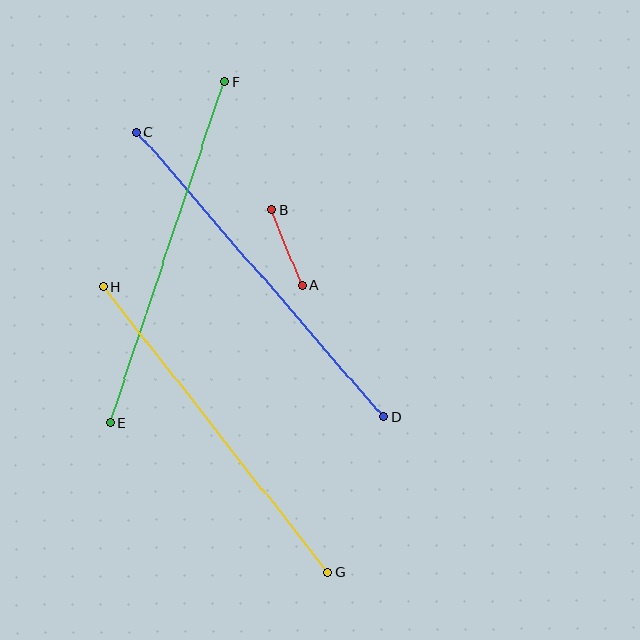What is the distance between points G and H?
The distance is approximately 364 pixels.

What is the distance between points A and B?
The distance is approximately 81 pixels.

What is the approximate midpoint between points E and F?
The midpoint is at approximately (167, 252) pixels.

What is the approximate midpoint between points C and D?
The midpoint is at approximately (260, 275) pixels.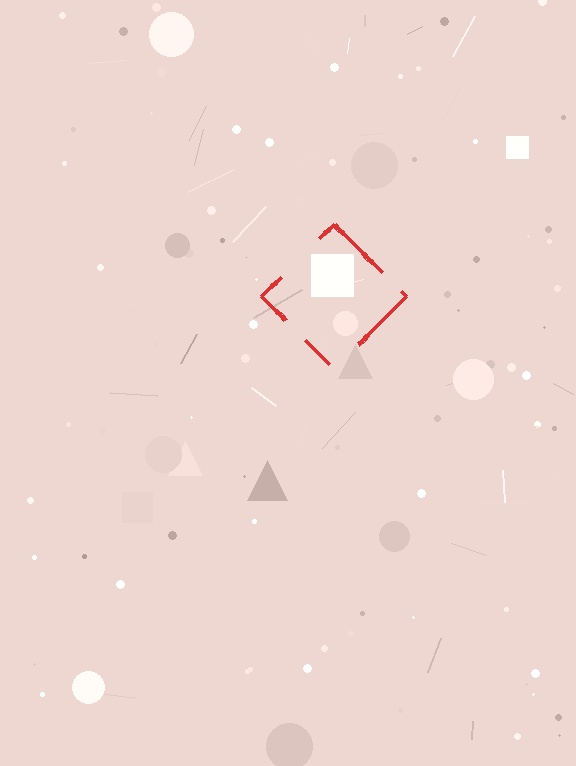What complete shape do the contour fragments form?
The contour fragments form a diamond.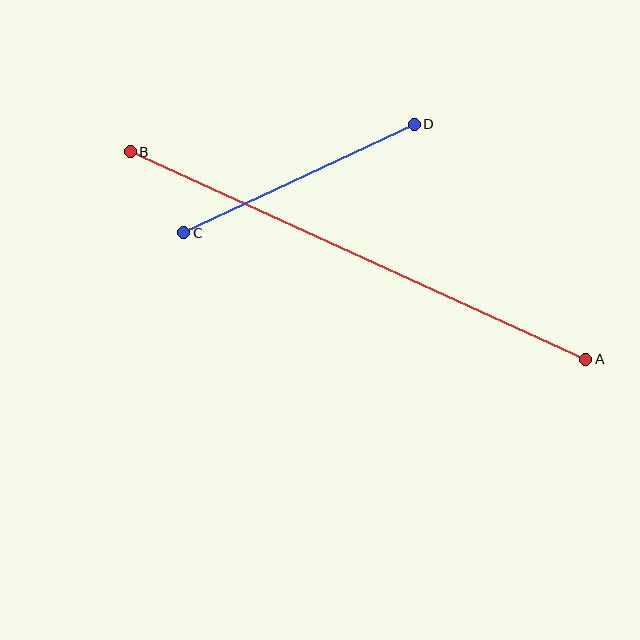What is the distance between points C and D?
The distance is approximately 254 pixels.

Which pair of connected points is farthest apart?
Points A and B are farthest apart.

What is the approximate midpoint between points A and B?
The midpoint is at approximately (358, 256) pixels.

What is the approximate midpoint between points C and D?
The midpoint is at approximately (299, 178) pixels.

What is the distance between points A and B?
The distance is approximately 501 pixels.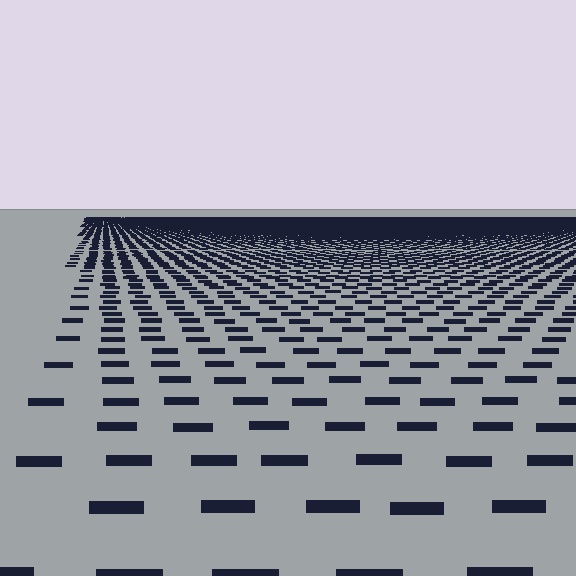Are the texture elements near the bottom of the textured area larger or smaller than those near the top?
Larger. Near the bottom, elements are closer to the viewer and appear at a bigger on-screen size.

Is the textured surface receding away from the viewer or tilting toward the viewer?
The surface is receding away from the viewer. Texture elements get smaller and denser toward the top.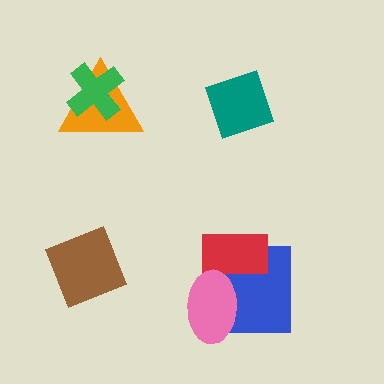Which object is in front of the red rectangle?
The pink ellipse is in front of the red rectangle.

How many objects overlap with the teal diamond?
0 objects overlap with the teal diamond.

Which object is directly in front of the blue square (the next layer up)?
The red rectangle is directly in front of the blue square.